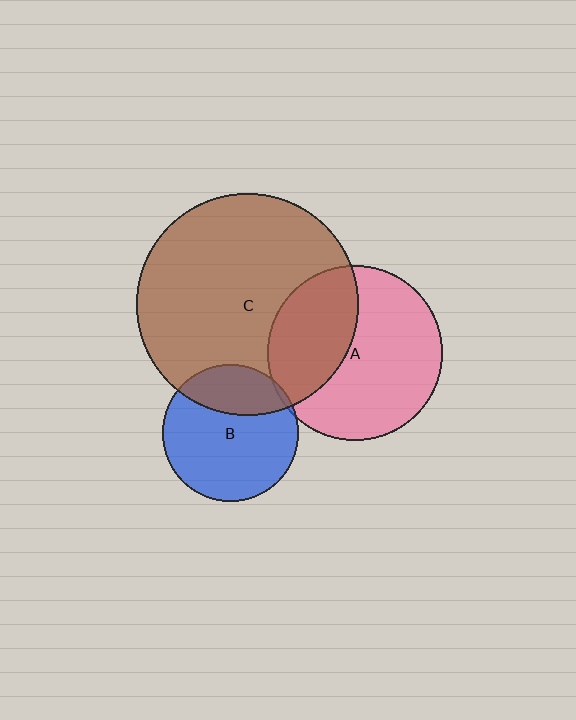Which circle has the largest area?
Circle C (brown).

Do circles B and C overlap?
Yes.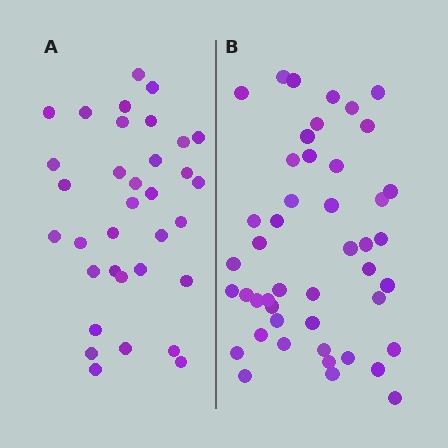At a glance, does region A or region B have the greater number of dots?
Region B (the right region) has more dots.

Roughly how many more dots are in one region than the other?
Region B has roughly 12 or so more dots than region A.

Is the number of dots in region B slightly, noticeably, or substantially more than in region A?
Region B has noticeably more, but not dramatically so. The ratio is roughly 1.4 to 1.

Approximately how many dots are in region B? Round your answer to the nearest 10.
About 50 dots. (The exact count is 46, which rounds to 50.)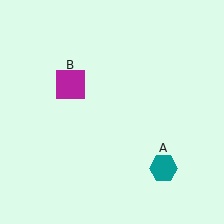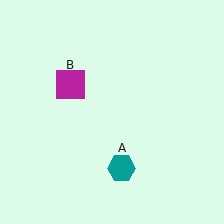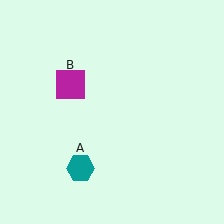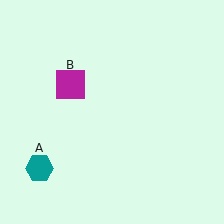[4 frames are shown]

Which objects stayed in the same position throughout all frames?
Magenta square (object B) remained stationary.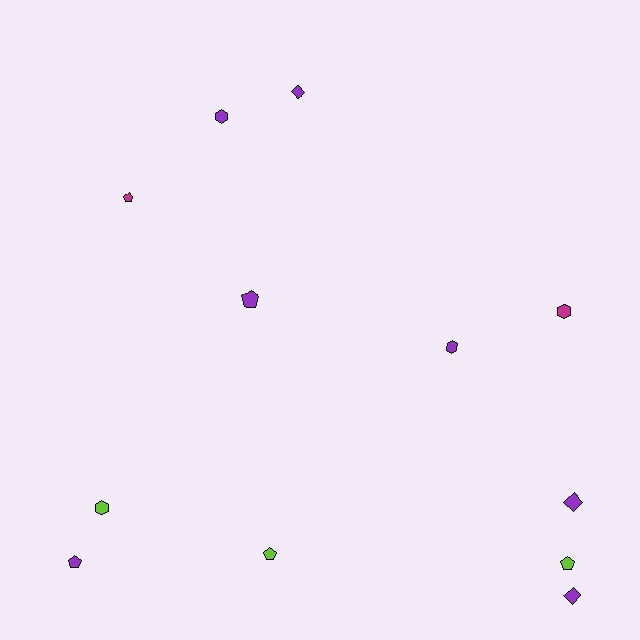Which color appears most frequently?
Purple, with 7 objects.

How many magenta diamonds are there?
There are no magenta diamonds.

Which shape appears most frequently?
Pentagon, with 5 objects.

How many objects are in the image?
There are 12 objects.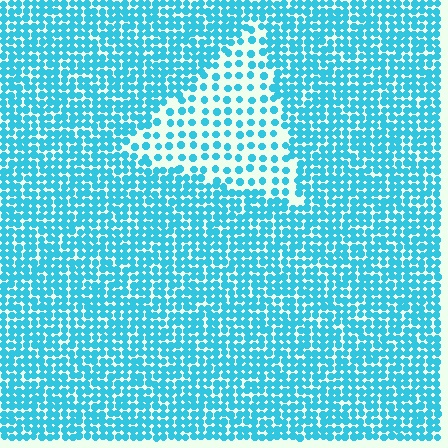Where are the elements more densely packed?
The elements are more densely packed outside the triangle boundary.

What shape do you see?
I see a triangle.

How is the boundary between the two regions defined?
The boundary is defined by a change in element density (approximately 2.4x ratio). All elements are the same color, size, and shape.